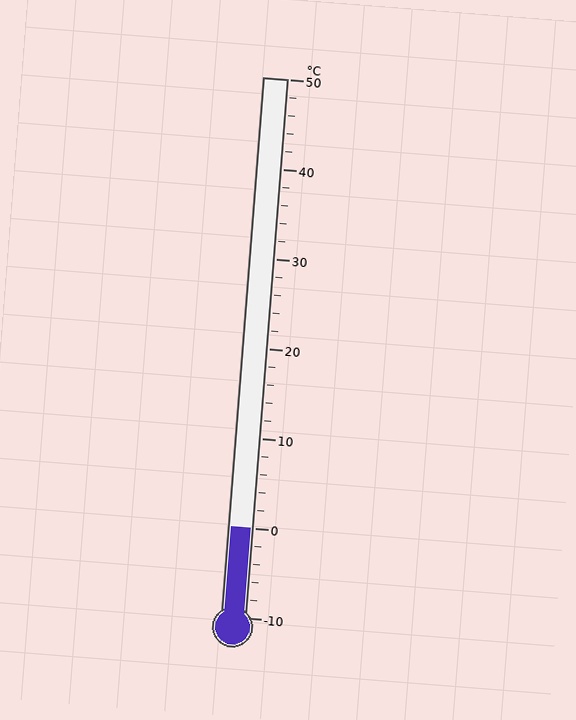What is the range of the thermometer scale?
The thermometer scale ranges from -10°C to 50°C.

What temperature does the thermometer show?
The thermometer shows approximately 0°C.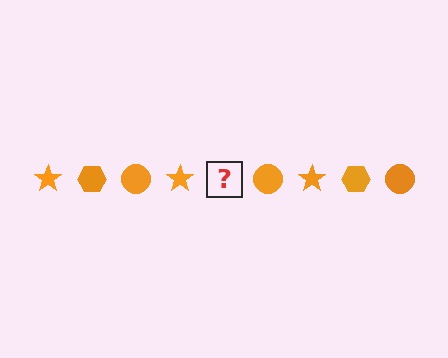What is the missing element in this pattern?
The missing element is an orange hexagon.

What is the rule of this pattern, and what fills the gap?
The rule is that the pattern cycles through star, hexagon, circle shapes in orange. The gap should be filled with an orange hexagon.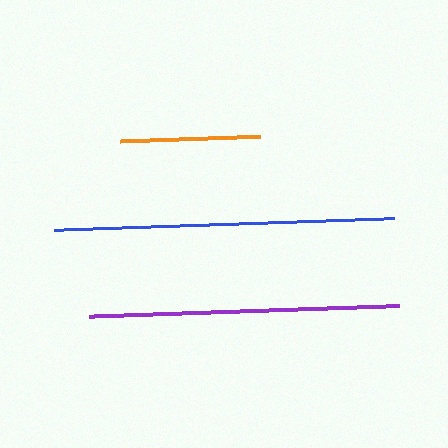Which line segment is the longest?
The blue line is the longest at approximately 340 pixels.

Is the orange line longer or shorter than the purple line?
The purple line is longer than the orange line.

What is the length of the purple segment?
The purple segment is approximately 310 pixels long.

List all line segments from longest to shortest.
From longest to shortest: blue, purple, orange.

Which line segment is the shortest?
The orange line is the shortest at approximately 140 pixels.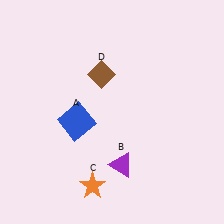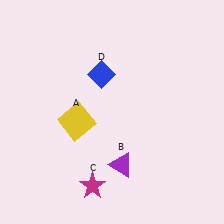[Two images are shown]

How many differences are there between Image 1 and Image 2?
There are 3 differences between the two images.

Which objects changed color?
A changed from blue to yellow. C changed from orange to magenta. D changed from brown to blue.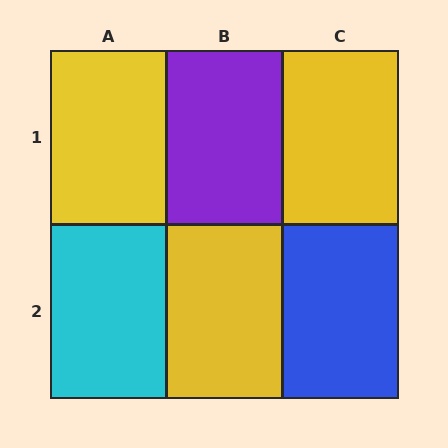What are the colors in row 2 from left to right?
Cyan, yellow, blue.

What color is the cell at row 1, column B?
Purple.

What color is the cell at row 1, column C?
Yellow.